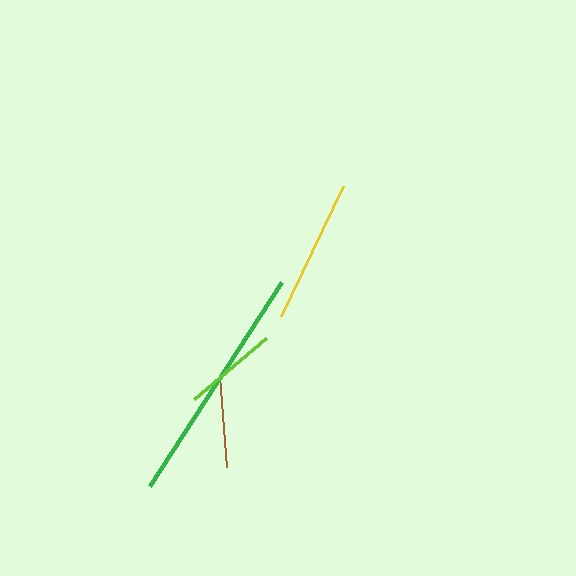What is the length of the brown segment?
The brown segment is approximately 91 pixels long.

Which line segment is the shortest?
The brown line is the shortest at approximately 91 pixels.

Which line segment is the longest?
The green line is the longest at approximately 243 pixels.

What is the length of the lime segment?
The lime segment is approximately 94 pixels long.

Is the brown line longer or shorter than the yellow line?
The yellow line is longer than the brown line.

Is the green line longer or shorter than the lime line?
The green line is longer than the lime line.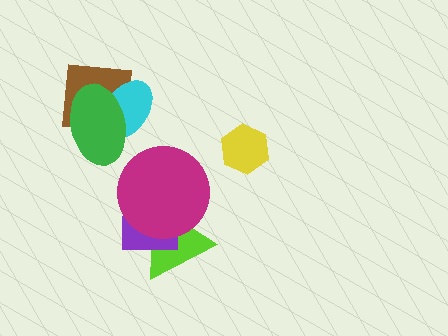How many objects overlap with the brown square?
2 objects overlap with the brown square.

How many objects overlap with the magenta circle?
2 objects overlap with the magenta circle.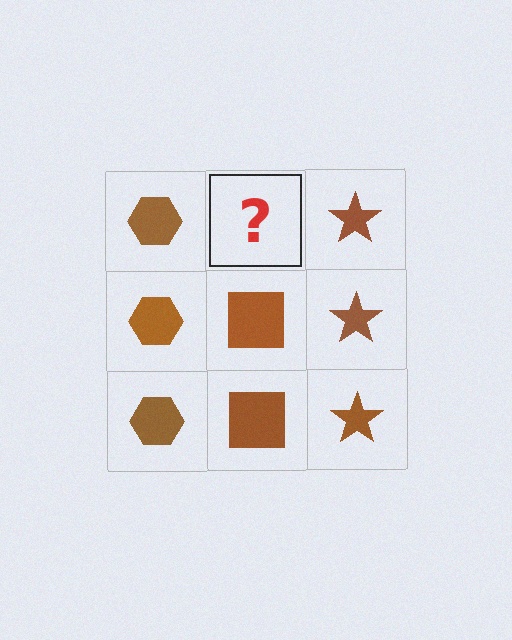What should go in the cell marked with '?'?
The missing cell should contain a brown square.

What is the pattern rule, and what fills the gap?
The rule is that each column has a consistent shape. The gap should be filled with a brown square.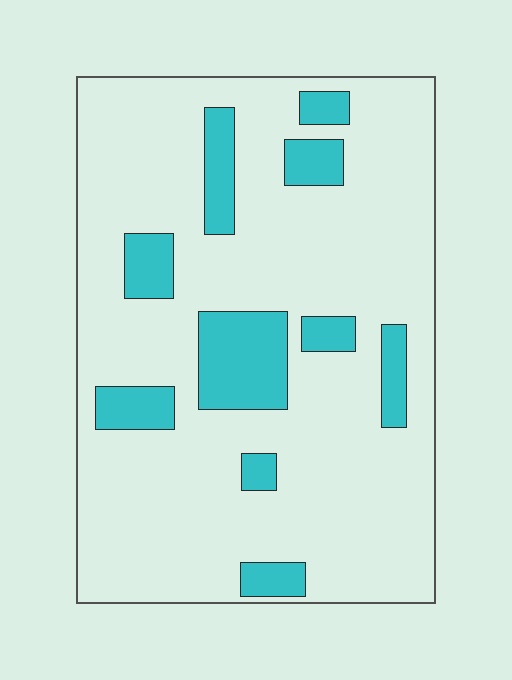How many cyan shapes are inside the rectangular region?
10.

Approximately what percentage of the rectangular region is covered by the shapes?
Approximately 15%.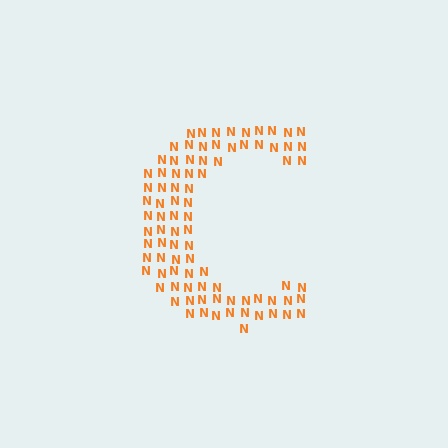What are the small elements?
The small elements are letter N's.